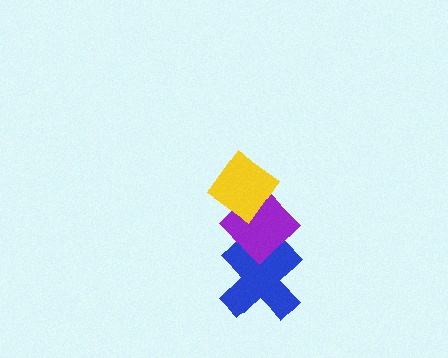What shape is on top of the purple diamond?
The yellow diamond is on top of the purple diamond.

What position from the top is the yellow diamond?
The yellow diamond is 1st from the top.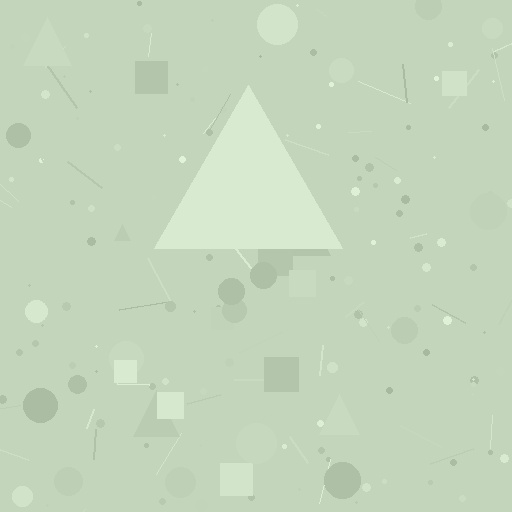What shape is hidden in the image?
A triangle is hidden in the image.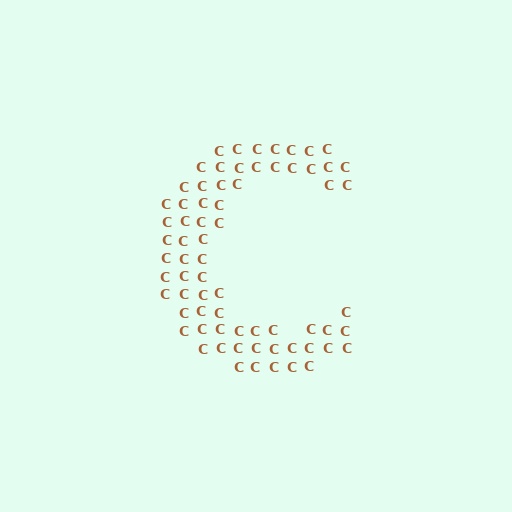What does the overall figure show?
The overall figure shows the letter C.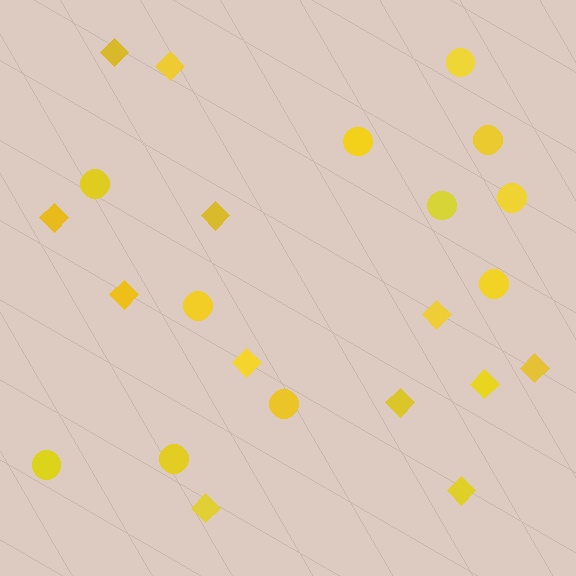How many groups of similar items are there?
There are 2 groups: one group of circles (11) and one group of diamonds (12).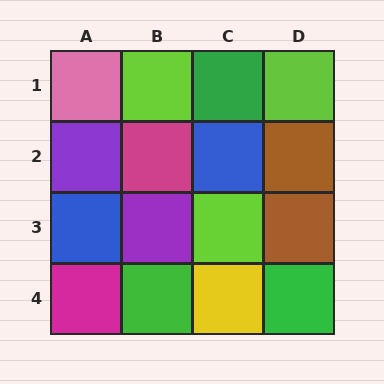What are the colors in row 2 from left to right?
Purple, magenta, blue, brown.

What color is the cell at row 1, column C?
Green.